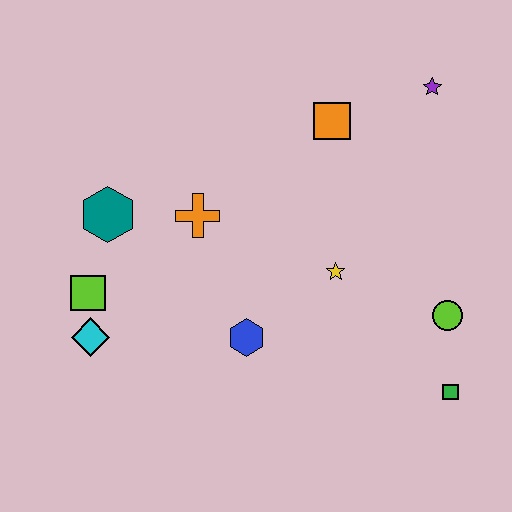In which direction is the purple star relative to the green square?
The purple star is above the green square.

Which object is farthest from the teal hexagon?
The green square is farthest from the teal hexagon.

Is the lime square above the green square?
Yes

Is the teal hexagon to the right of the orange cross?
No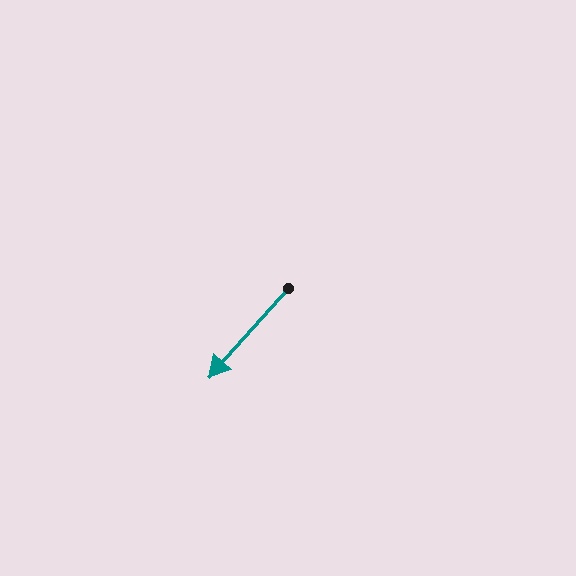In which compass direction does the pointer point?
Southwest.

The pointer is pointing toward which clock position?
Roughly 7 o'clock.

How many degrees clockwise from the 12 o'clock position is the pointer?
Approximately 222 degrees.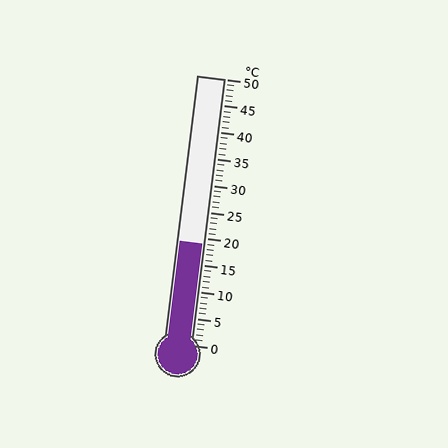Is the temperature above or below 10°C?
The temperature is above 10°C.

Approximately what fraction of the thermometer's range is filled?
The thermometer is filled to approximately 40% of its range.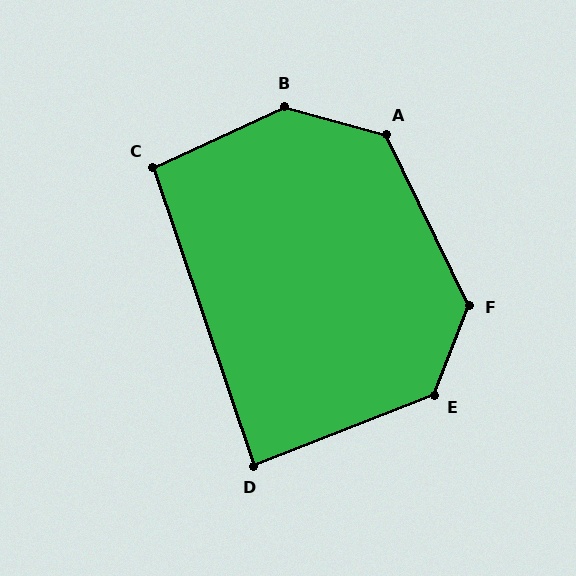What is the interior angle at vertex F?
Approximately 133 degrees (obtuse).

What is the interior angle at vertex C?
Approximately 96 degrees (obtuse).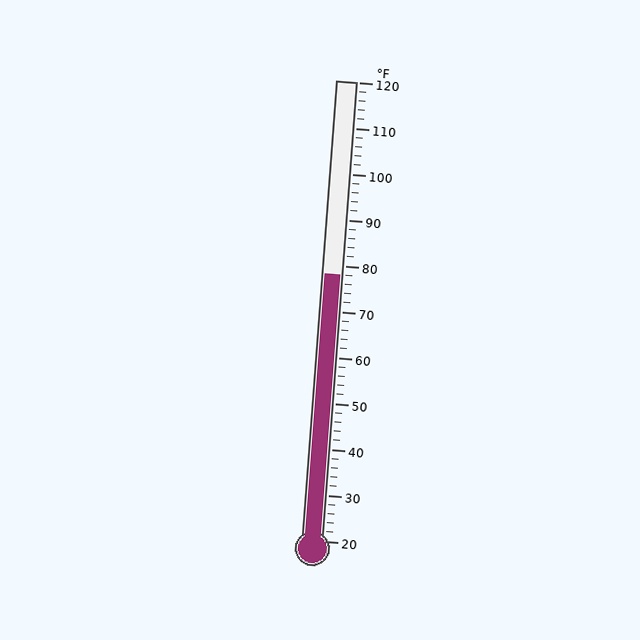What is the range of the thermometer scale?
The thermometer scale ranges from 20°F to 120°F.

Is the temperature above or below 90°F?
The temperature is below 90°F.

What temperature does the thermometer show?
The thermometer shows approximately 78°F.